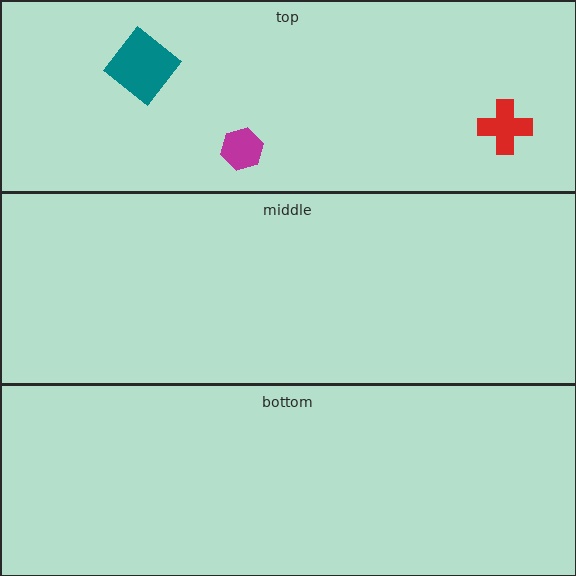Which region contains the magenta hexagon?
The top region.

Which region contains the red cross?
The top region.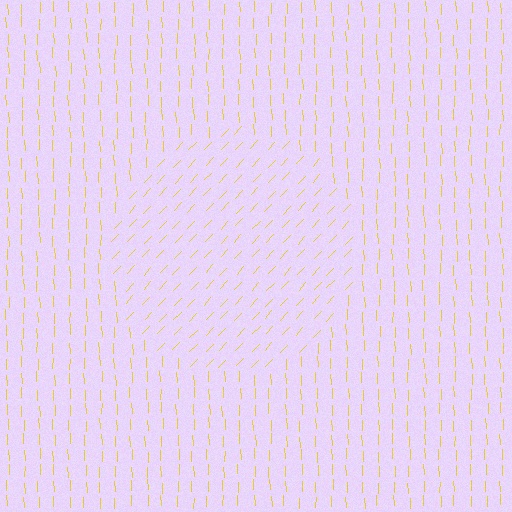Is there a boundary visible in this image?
Yes, there is a texture boundary formed by a change in line orientation.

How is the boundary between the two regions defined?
The boundary is defined purely by a change in line orientation (approximately 45 degrees difference). All lines are the same color and thickness.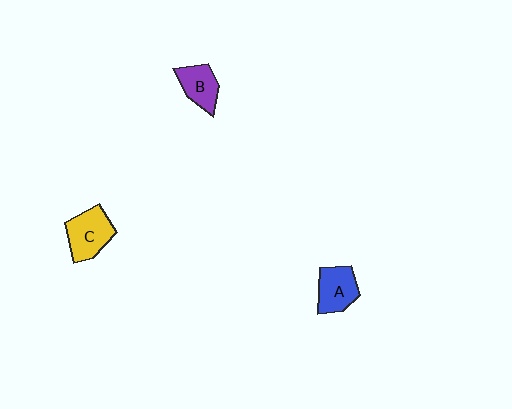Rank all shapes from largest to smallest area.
From largest to smallest: C (yellow), A (blue), B (purple).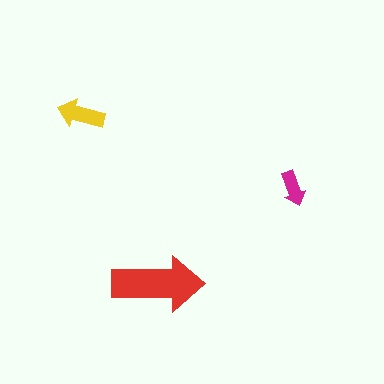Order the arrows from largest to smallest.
the red one, the yellow one, the magenta one.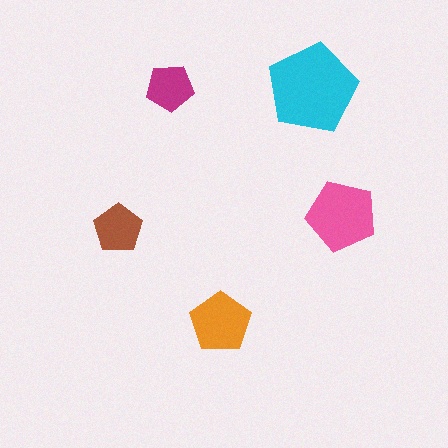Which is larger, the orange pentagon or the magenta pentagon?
The orange one.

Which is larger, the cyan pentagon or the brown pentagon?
The cyan one.